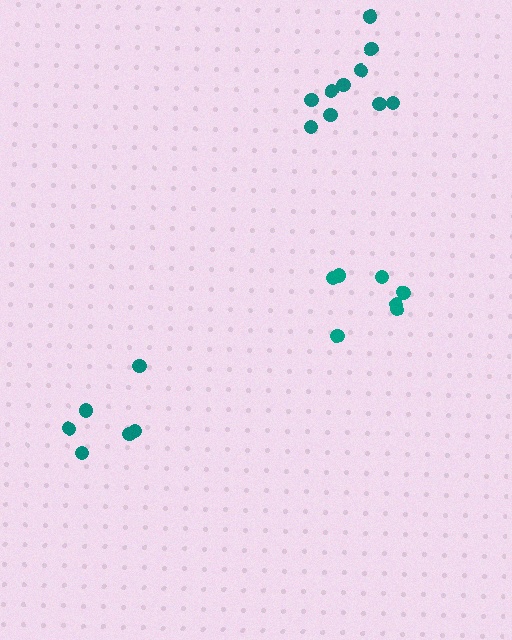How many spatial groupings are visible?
There are 3 spatial groupings.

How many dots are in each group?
Group 1: 6 dots, Group 2: 7 dots, Group 3: 10 dots (23 total).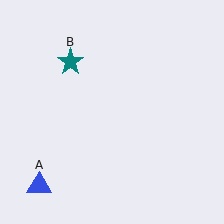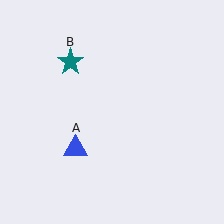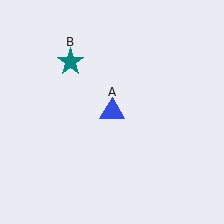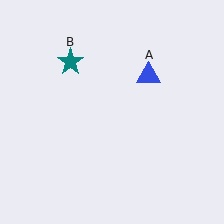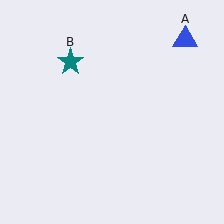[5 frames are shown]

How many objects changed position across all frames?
1 object changed position: blue triangle (object A).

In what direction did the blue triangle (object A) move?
The blue triangle (object A) moved up and to the right.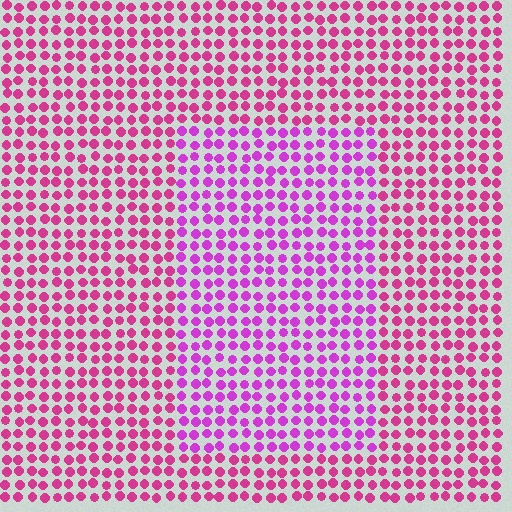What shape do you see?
I see a rectangle.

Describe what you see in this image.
The image is filled with small magenta elements in a uniform arrangement. A rectangle-shaped region is visible where the elements are tinted to a slightly different hue, forming a subtle color boundary.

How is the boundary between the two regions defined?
The boundary is defined purely by a slight shift in hue (about 27 degrees). Spacing, size, and orientation are identical on both sides.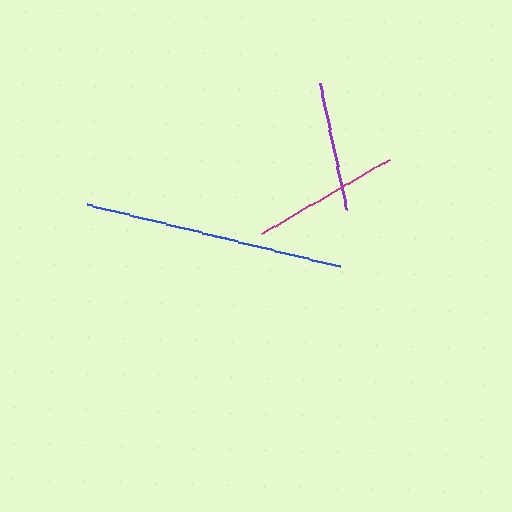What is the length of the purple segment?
The purple segment is approximately 130 pixels long.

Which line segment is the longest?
The blue line is the longest at approximately 260 pixels.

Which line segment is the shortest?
The purple line is the shortest at approximately 130 pixels.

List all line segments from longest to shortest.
From longest to shortest: blue, magenta, purple.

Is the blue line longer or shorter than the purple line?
The blue line is longer than the purple line.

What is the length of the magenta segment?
The magenta segment is approximately 148 pixels long.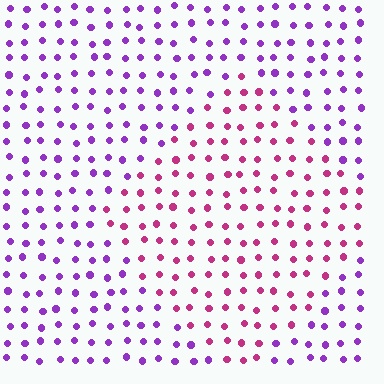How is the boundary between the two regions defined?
The boundary is defined purely by a slight shift in hue (about 46 degrees). Spacing, size, and orientation are identical on both sides.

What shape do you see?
I see a diamond.